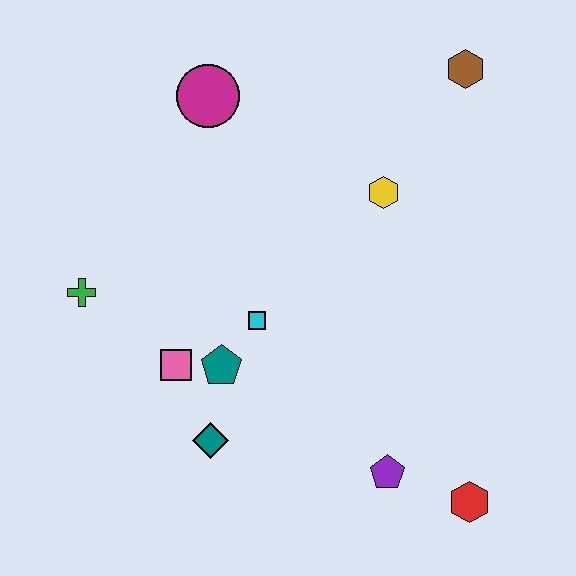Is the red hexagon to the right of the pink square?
Yes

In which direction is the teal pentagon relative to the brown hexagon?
The teal pentagon is below the brown hexagon.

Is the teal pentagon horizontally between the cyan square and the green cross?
Yes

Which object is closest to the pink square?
The teal pentagon is closest to the pink square.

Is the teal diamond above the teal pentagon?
No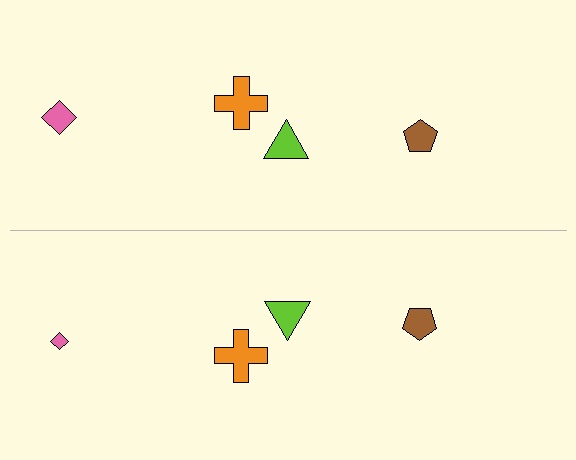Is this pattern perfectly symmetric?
No, the pattern is not perfectly symmetric. The pink diamond on the bottom side has a different size than its mirror counterpart.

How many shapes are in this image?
There are 8 shapes in this image.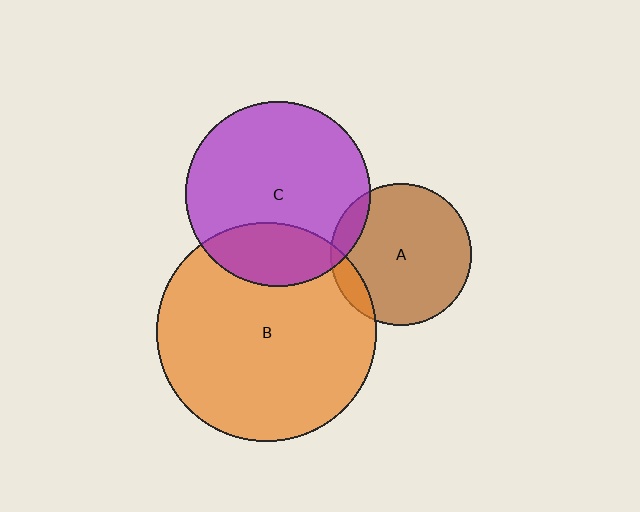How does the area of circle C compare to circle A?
Approximately 1.7 times.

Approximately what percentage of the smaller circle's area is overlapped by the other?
Approximately 25%.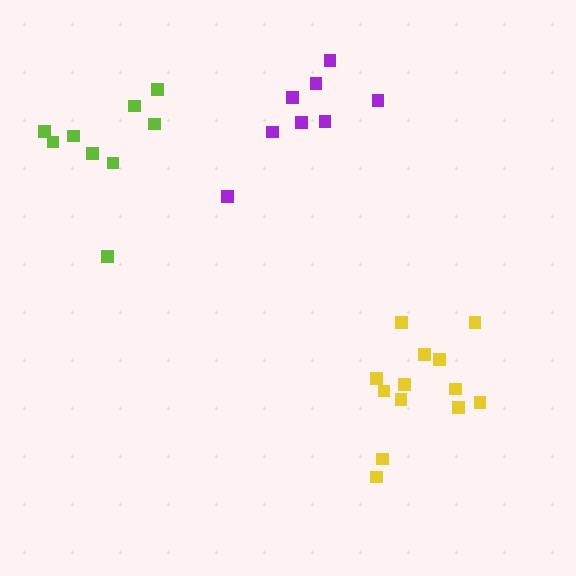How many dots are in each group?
Group 1: 8 dots, Group 2: 9 dots, Group 3: 13 dots (30 total).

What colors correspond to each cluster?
The clusters are colored: purple, lime, yellow.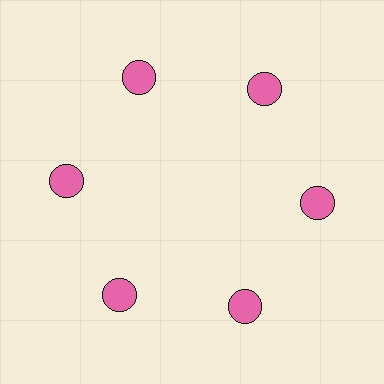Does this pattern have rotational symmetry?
Yes, this pattern has 6-fold rotational symmetry. It looks the same after rotating 60 degrees around the center.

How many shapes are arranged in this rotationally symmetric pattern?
There are 6 shapes, arranged in 6 groups of 1.